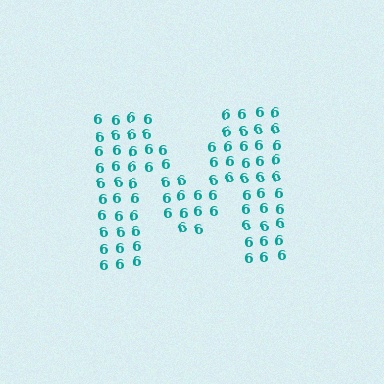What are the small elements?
The small elements are digit 6's.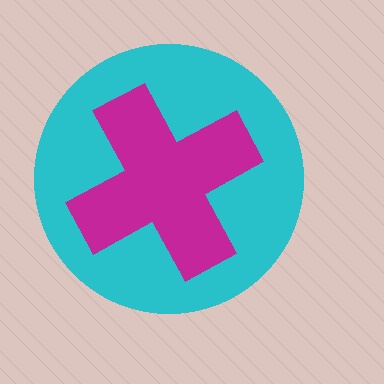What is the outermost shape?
The cyan circle.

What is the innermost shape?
The magenta cross.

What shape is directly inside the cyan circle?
The magenta cross.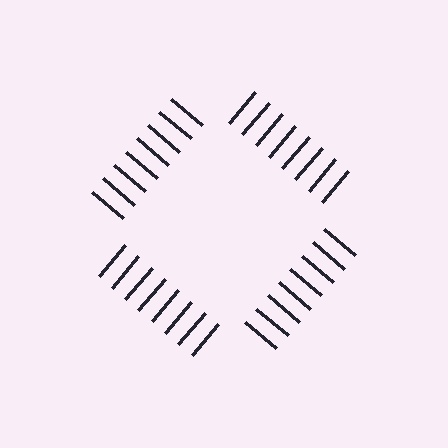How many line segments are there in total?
32 — 8 along each of the 4 edges.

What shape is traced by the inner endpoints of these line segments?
An illusory square — the line segments terminate on its edges but no continuous stroke is drawn.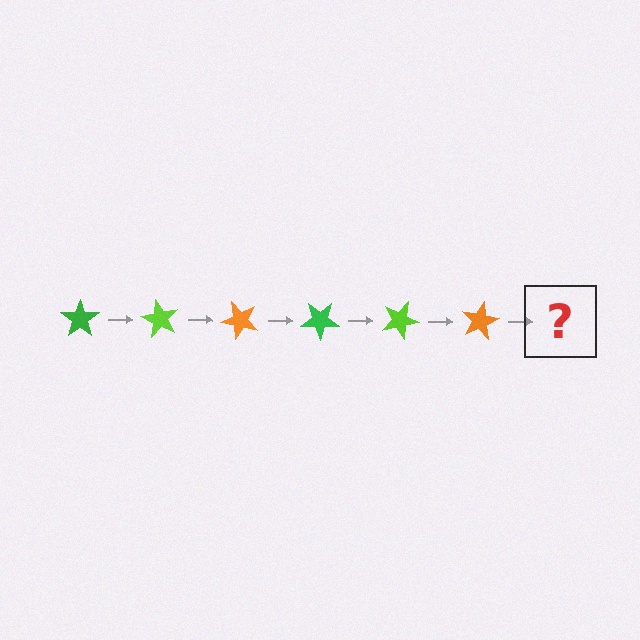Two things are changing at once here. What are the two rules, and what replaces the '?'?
The two rules are that it rotates 60 degrees each step and the color cycles through green, lime, and orange. The '?' should be a green star, rotated 360 degrees from the start.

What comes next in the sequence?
The next element should be a green star, rotated 360 degrees from the start.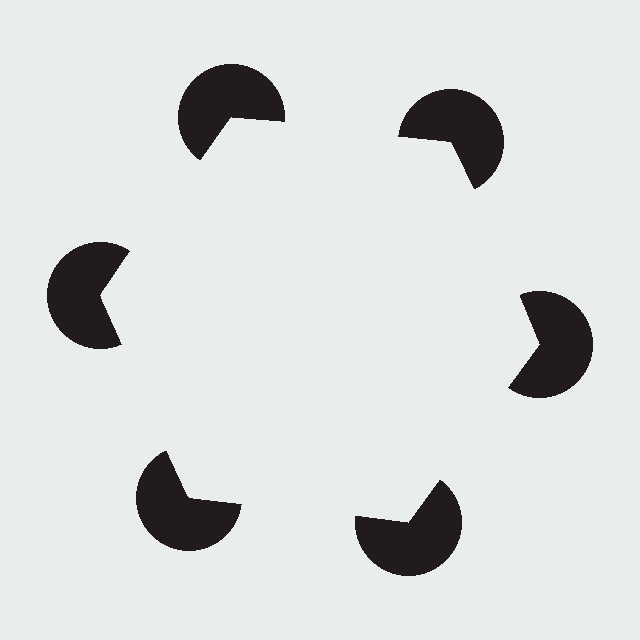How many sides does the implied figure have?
6 sides.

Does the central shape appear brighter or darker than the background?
It typically appears slightly brighter than the background, even though no actual brightness change is drawn.